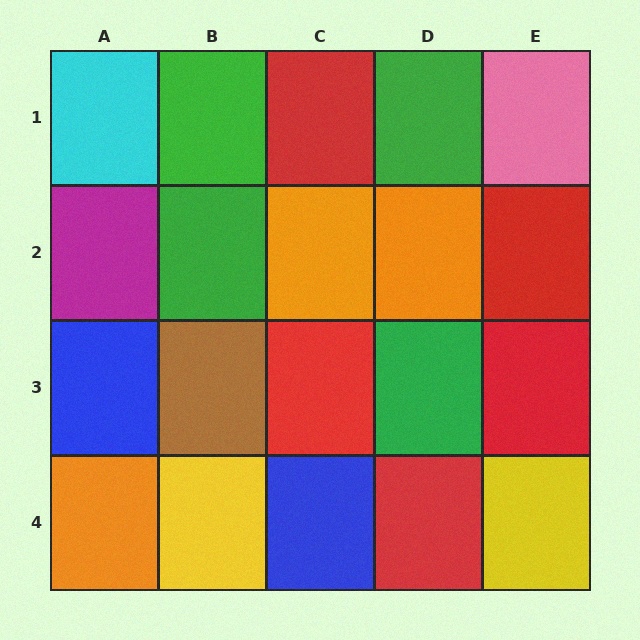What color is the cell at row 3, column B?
Brown.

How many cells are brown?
1 cell is brown.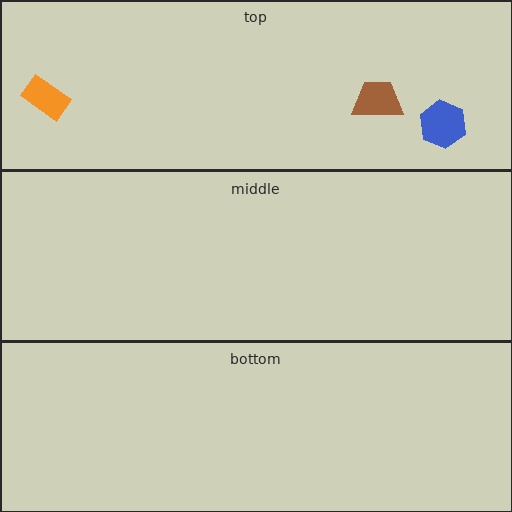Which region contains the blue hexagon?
The top region.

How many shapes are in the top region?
3.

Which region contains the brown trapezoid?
The top region.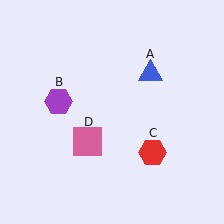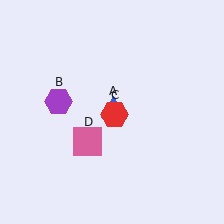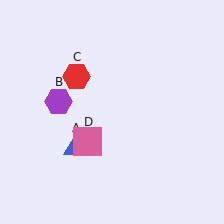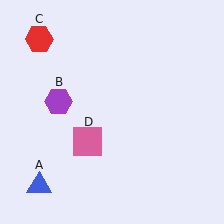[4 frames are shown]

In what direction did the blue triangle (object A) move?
The blue triangle (object A) moved down and to the left.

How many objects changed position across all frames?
2 objects changed position: blue triangle (object A), red hexagon (object C).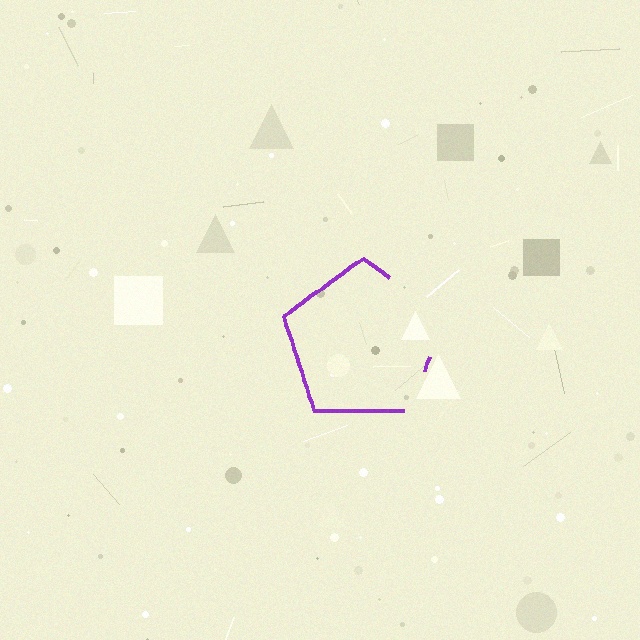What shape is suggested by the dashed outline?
The dashed outline suggests a pentagon.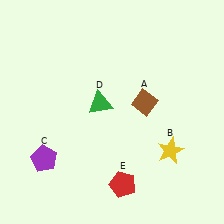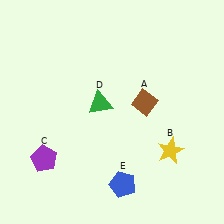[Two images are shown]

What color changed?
The pentagon (E) changed from red in Image 1 to blue in Image 2.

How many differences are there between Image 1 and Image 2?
There is 1 difference between the two images.